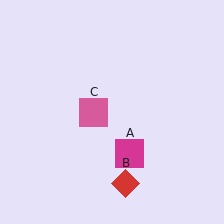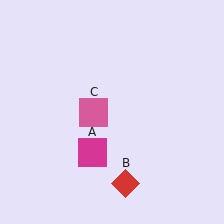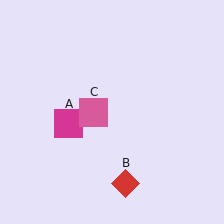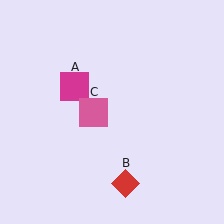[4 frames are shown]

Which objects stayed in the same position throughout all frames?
Red diamond (object B) and pink square (object C) remained stationary.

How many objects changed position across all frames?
1 object changed position: magenta square (object A).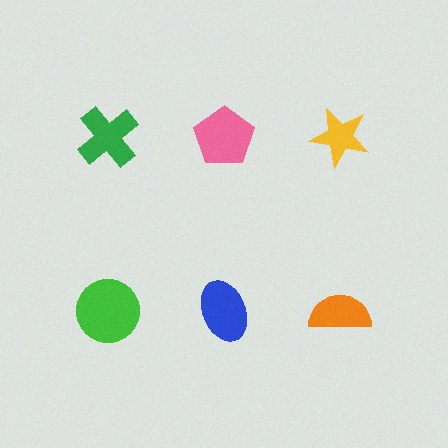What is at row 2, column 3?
An orange semicircle.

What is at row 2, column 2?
A blue ellipse.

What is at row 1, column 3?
A yellow star.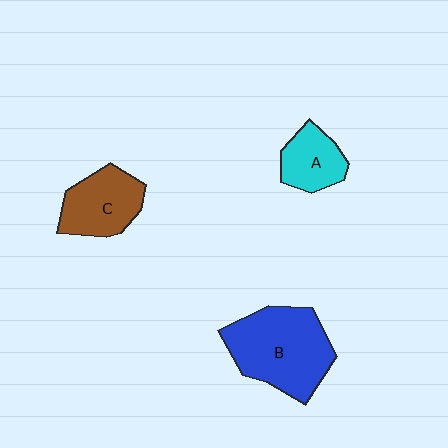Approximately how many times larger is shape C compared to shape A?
Approximately 1.4 times.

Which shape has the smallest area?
Shape A (cyan).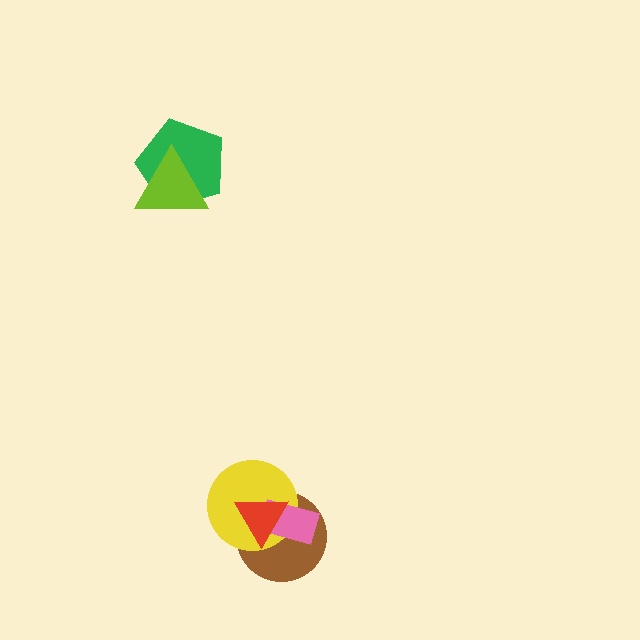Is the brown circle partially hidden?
Yes, it is partially covered by another shape.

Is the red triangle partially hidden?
No, no other shape covers it.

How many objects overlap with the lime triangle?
1 object overlaps with the lime triangle.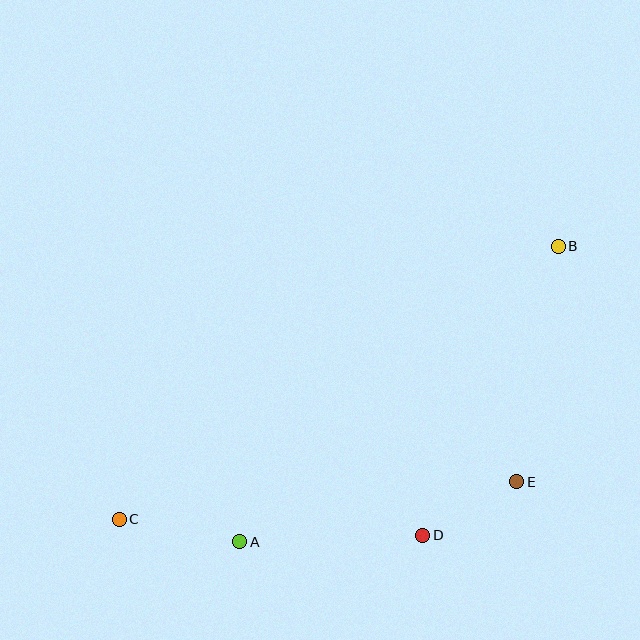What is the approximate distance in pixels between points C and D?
The distance between C and D is approximately 304 pixels.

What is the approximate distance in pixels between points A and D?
The distance between A and D is approximately 183 pixels.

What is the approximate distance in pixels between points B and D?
The distance between B and D is approximately 319 pixels.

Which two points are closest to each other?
Points D and E are closest to each other.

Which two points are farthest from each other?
Points B and C are farthest from each other.